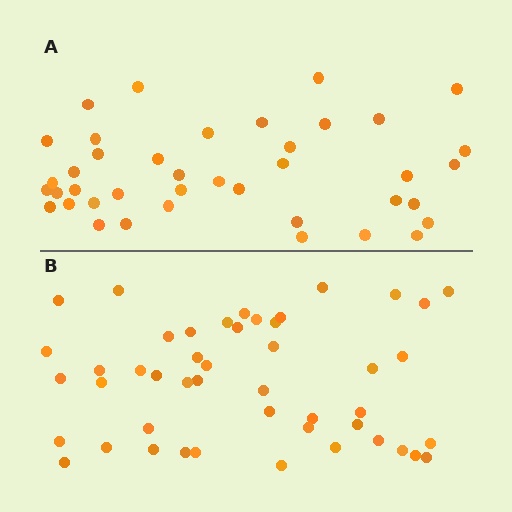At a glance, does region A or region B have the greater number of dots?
Region B (the bottom region) has more dots.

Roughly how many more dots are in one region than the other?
Region B has roughly 8 or so more dots than region A.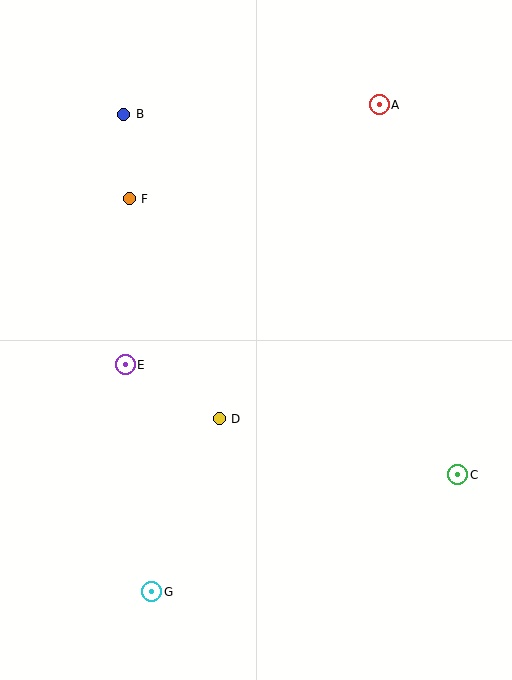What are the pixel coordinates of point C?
Point C is at (458, 475).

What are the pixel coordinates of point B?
Point B is at (124, 115).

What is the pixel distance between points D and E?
The distance between D and E is 109 pixels.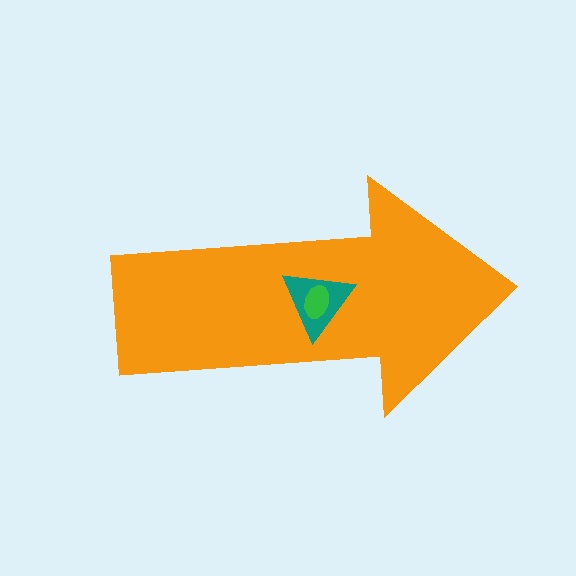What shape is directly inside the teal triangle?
The green ellipse.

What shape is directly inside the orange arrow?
The teal triangle.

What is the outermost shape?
The orange arrow.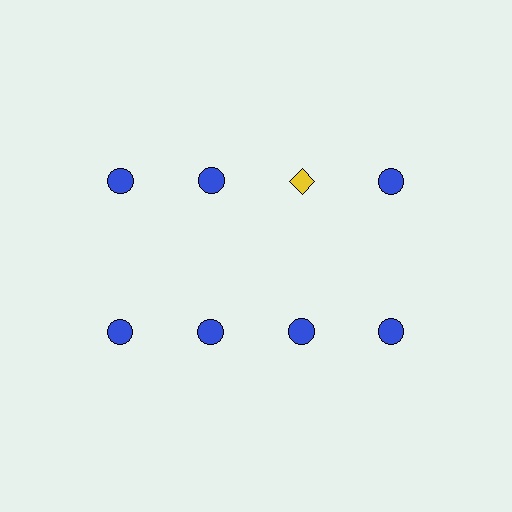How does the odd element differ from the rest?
It differs in both color (yellow instead of blue) and shape (diamond instead of circle).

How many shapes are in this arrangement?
There are 8 shapes arranged in a grid pattern.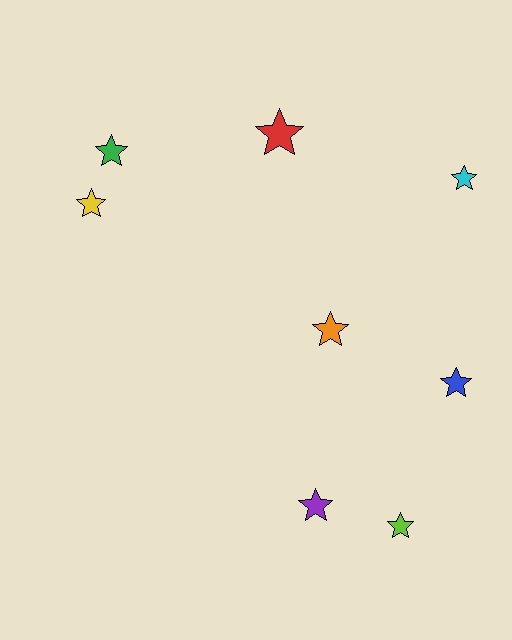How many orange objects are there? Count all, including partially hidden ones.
There is 1 orange object.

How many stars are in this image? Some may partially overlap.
There are 8 stars.